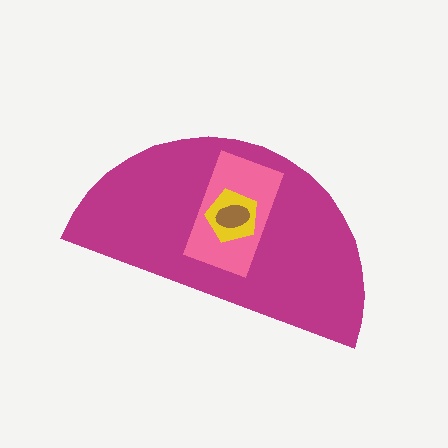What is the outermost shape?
The magenta semicircle.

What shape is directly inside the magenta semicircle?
The pink rectangle.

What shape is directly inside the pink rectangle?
The yellow pentagon.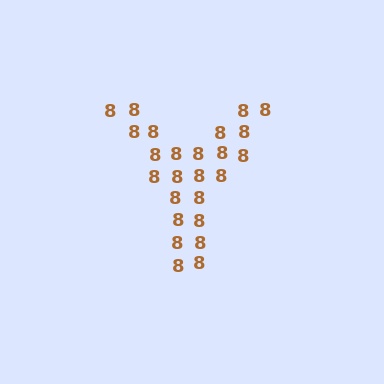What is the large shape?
The large shape is the letter Y.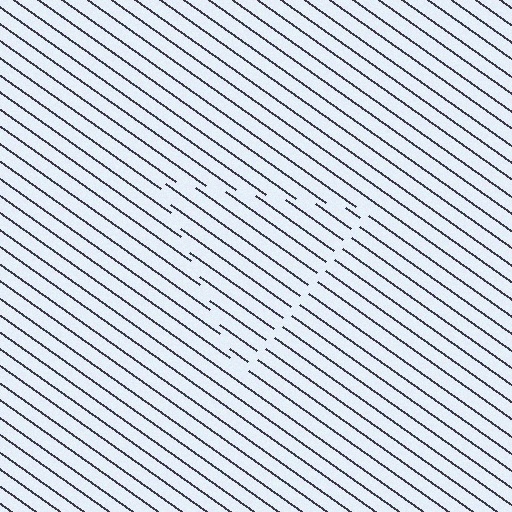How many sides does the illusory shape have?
3 sides — the line-ends trace a triangle.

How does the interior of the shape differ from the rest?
The interior of the shape contains the same grating, shifted by half a period — the contour is defined by the phase discontinuity where line-ends from the inner and outer gratings abut.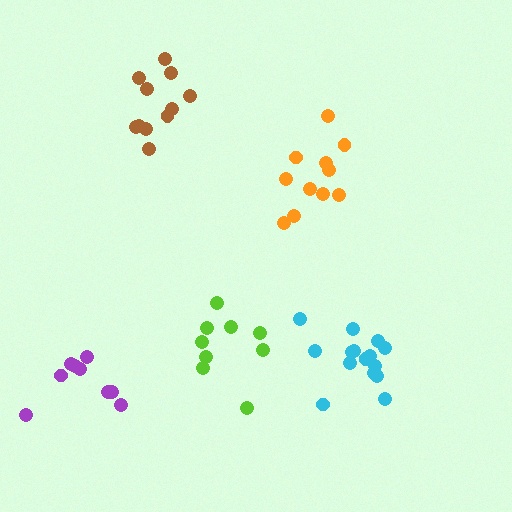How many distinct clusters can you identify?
There are 5 distinct clusters.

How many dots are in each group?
Group 1: 15 dots, Group 2: 9 dots, Group 3: 11 dots, Group 4: 9 dots, Group 5: 11 dots (55 total).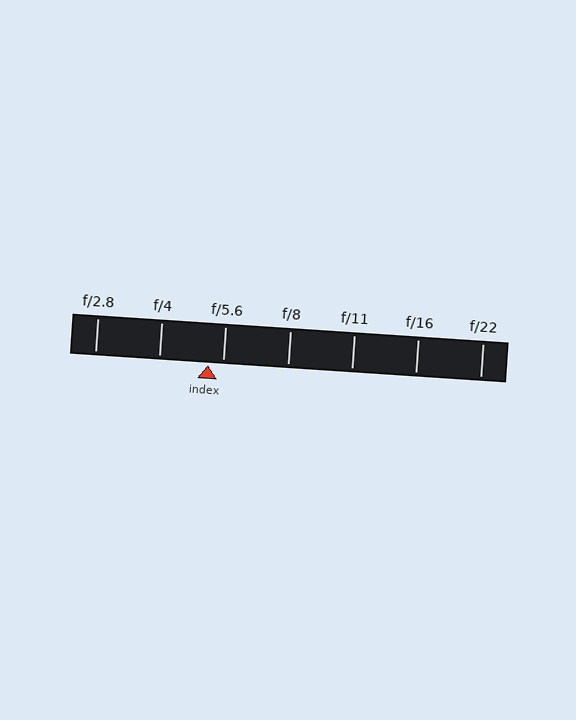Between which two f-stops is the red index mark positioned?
The index mark is between f/4 and f/5.6.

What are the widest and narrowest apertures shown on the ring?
The widest aperture shown is f/2.8 and the narrowest is f/22.